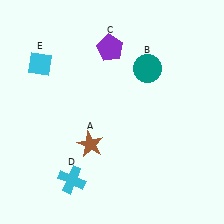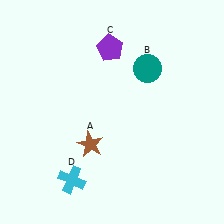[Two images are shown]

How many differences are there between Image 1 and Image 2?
There is 1 difference between the two images.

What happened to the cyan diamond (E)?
The cyan diamond (E) was removed in Image 2. It was in the top-left area of Image 1.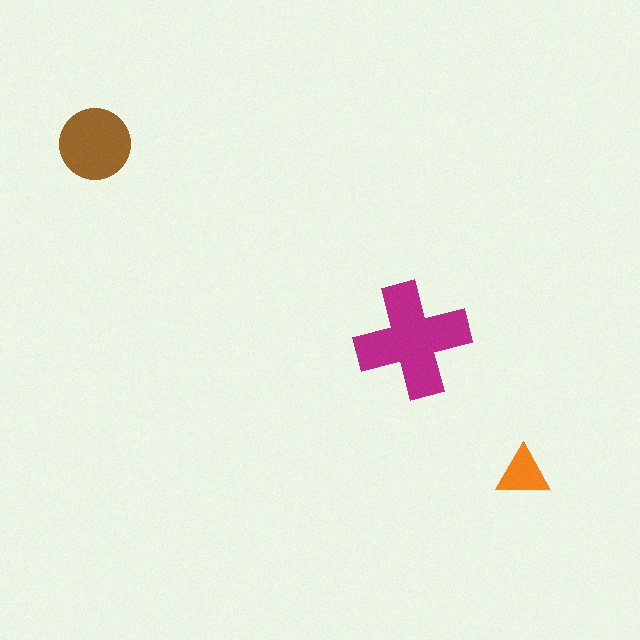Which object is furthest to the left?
The brown circle is leftmost.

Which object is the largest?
The magenta cross.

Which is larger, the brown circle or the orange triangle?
The brown circle.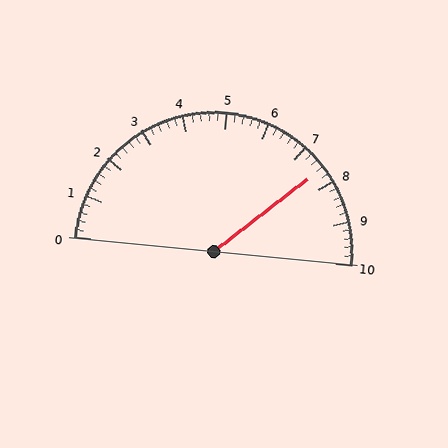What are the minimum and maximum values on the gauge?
The gauge ranges from 0 to 10.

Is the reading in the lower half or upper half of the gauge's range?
The reading is in the upper half of the range (0 to 10).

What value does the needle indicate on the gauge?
The needle indicates approximately 7.6.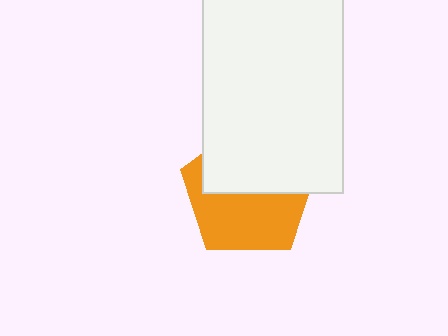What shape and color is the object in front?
The object in front is a white rectangle.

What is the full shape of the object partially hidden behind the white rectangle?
The partially hidden object is an orange pentagon.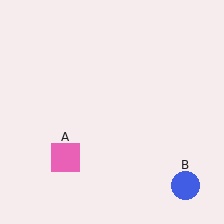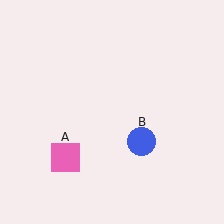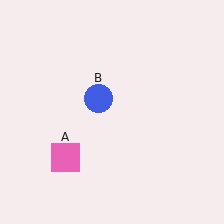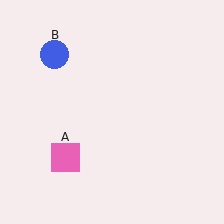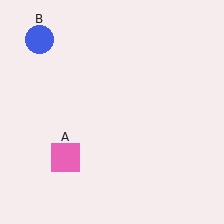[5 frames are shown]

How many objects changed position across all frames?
1 object changed position: blue circle (object B).